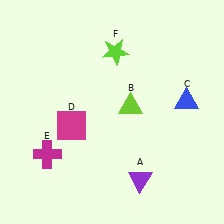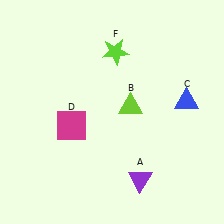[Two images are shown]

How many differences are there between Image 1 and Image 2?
There is 1 difference between the two images.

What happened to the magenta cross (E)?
The magenta cross (E) was removed in Image 2. It was in the bottom-left area of Image 1.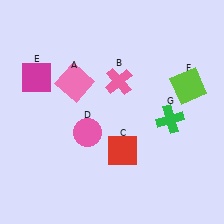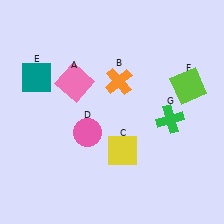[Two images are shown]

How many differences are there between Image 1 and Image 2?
There are 3 differences between the two images.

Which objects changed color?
B changed from pink to orange. C changed from red to yellow. E changed from magenta to teal.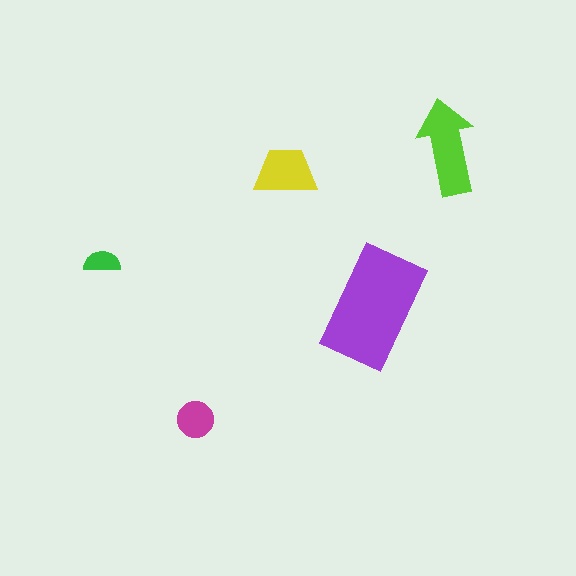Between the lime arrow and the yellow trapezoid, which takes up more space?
The lime arrow.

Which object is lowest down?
The magenta circle is bottommost.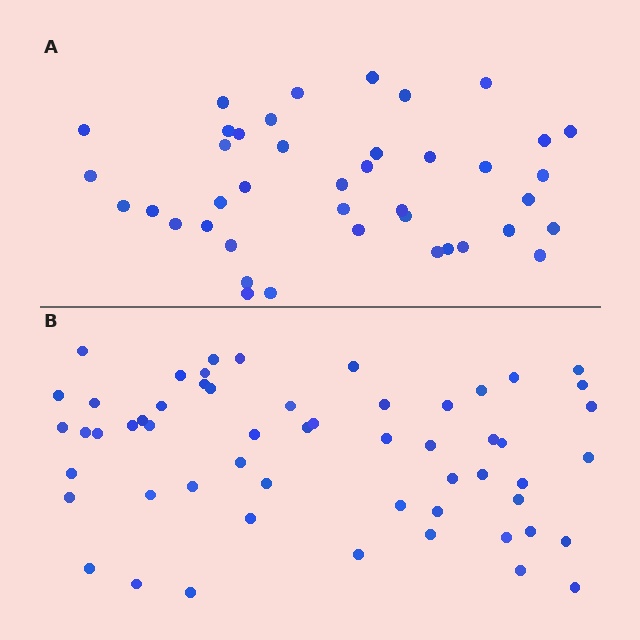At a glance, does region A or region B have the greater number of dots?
Region B (the bottom region) has more dots.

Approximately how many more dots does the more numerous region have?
Region B has approximately 15 more dots than region A.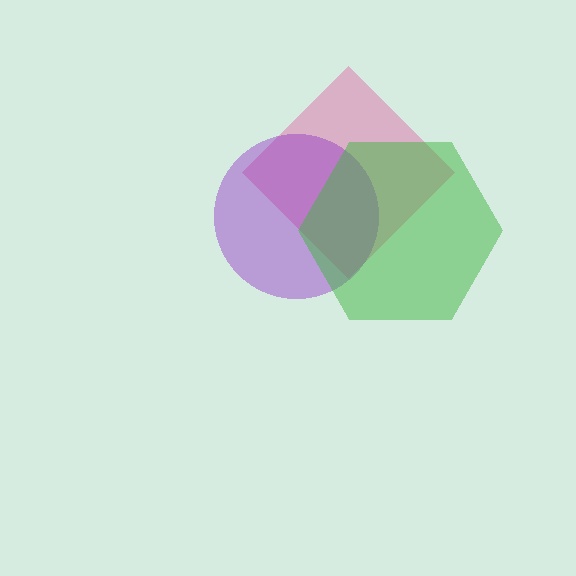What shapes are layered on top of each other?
The layered shapes are: a pink diamond, a purple circle, a green hexagon.